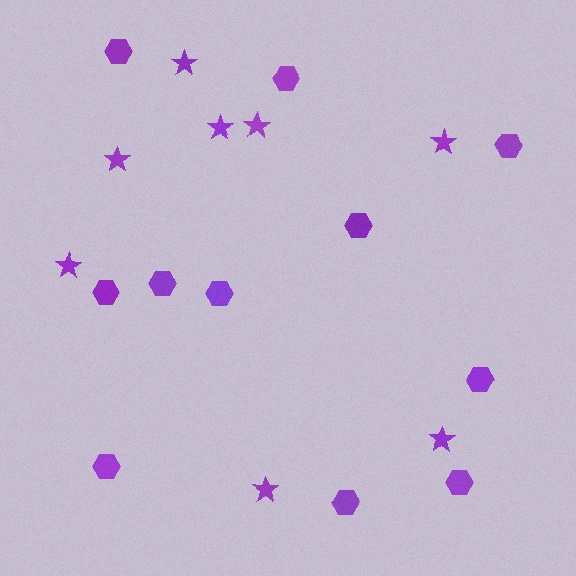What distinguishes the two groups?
There are 2 groups: one group of hexagons (11) and one group of stars (8).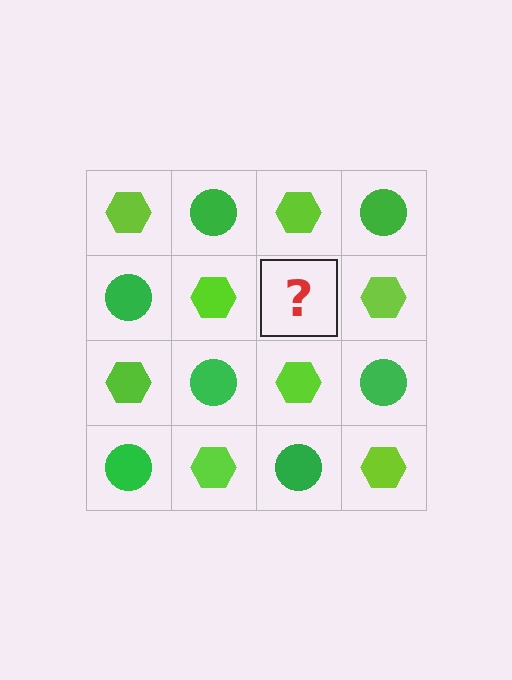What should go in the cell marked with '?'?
The missing cell should contain a green circle.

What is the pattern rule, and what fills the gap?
The rule is that it alternates lime hexagon and green circle in a checkerboard pattern. The gap should be filled with a green circle.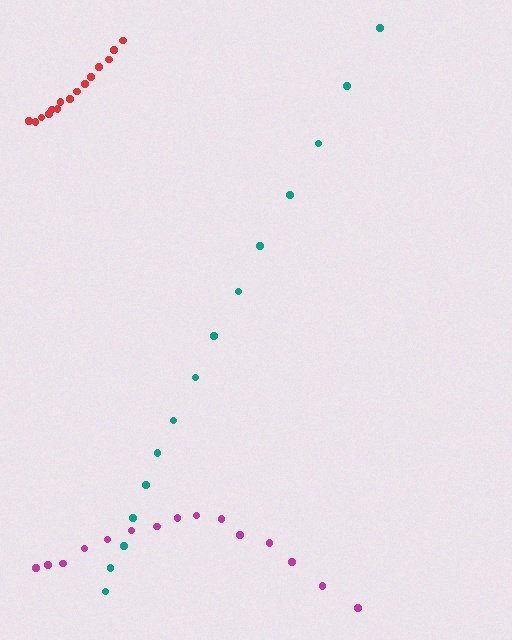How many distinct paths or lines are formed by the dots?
There are 3 distinct paths.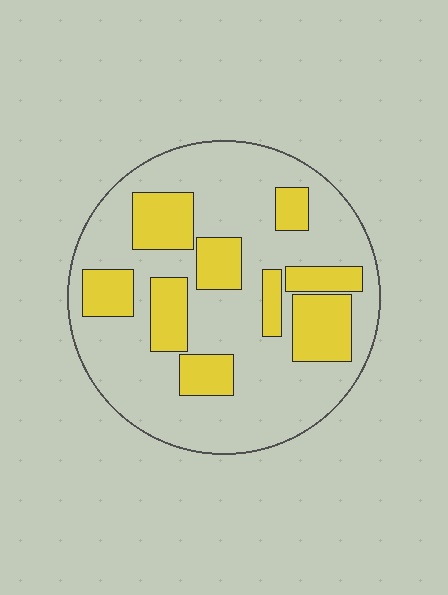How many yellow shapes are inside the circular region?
9.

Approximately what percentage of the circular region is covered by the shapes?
Approximately 30%.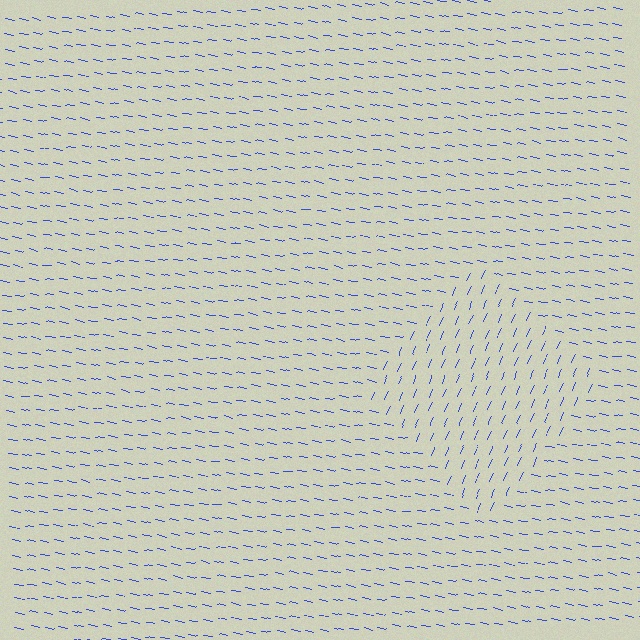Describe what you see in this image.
The image is filled with small blue line segments. A diamond region in the image has lines oriented differently from the surrounding lines, creating a visible texture boundary.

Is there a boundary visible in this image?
Yes, there is a texture boundary formed by a change in line orientation.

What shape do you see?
I see a diamond.